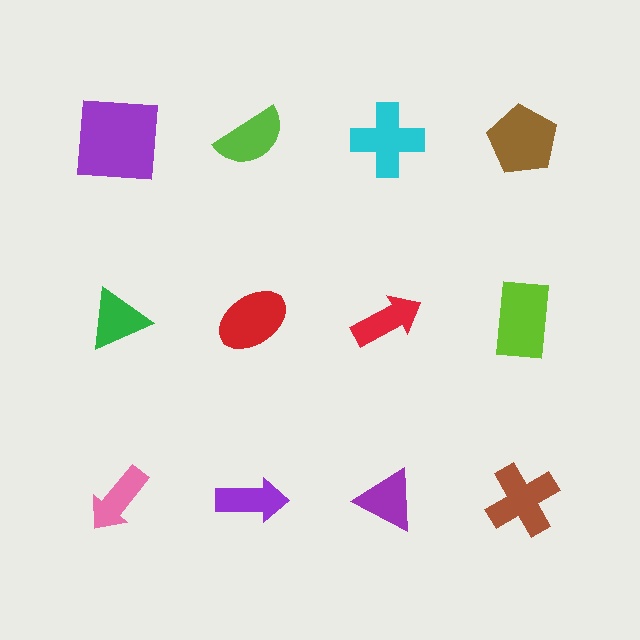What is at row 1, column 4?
A brown pentagon.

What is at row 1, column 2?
A lime semicircle.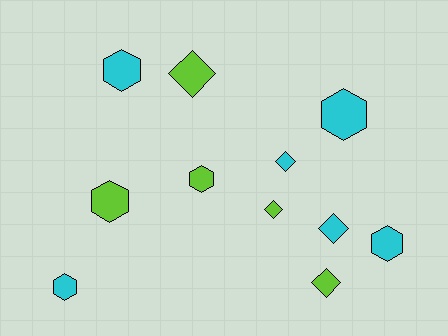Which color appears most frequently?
Cyan, with 6 objects.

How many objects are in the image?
There are 11 objects.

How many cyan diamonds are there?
There are 2 cyan diamonds.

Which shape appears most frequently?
Hexagon, with 6 objects.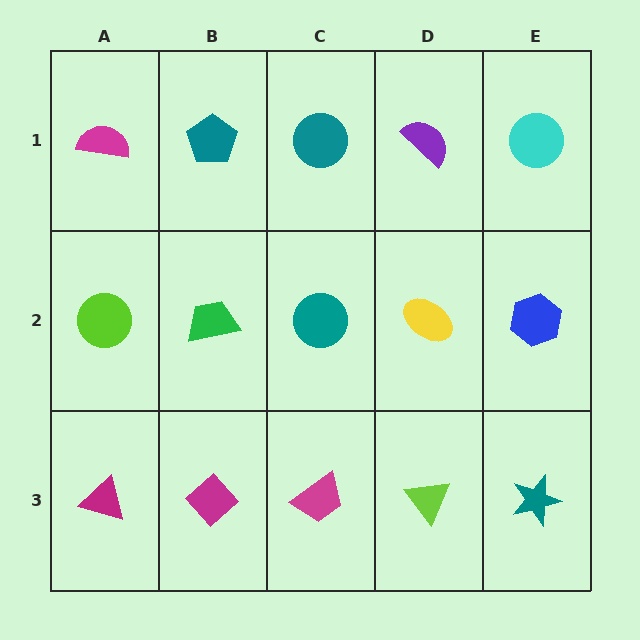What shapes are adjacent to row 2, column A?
A magenta semicircle (row 1, column A), a magenta triangle (row 3, column A), a green trapezoid (row 2, column B).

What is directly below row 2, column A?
A magenta triangle.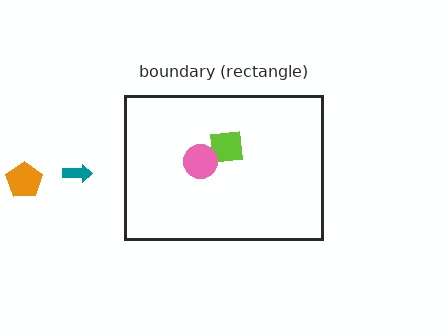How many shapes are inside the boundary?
2 inside, 2 outside.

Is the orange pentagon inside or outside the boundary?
Outside.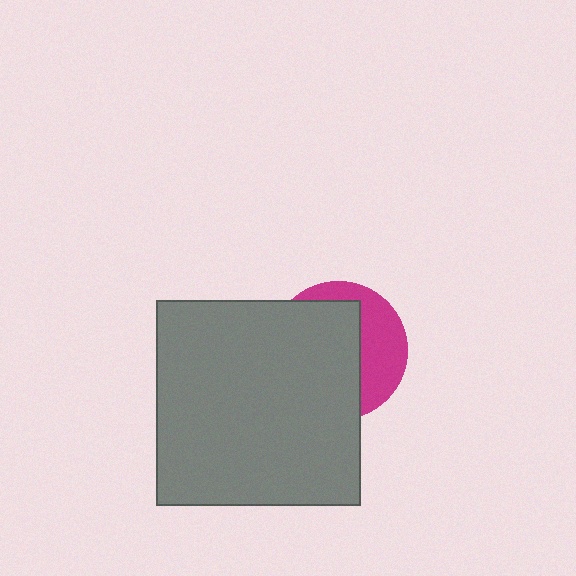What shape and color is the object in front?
The object in front is a gray square.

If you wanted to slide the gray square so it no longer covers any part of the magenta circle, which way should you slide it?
Slide it left — that is the most direct way to separate the two shapes.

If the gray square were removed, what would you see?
You would see the complete magenta circle.